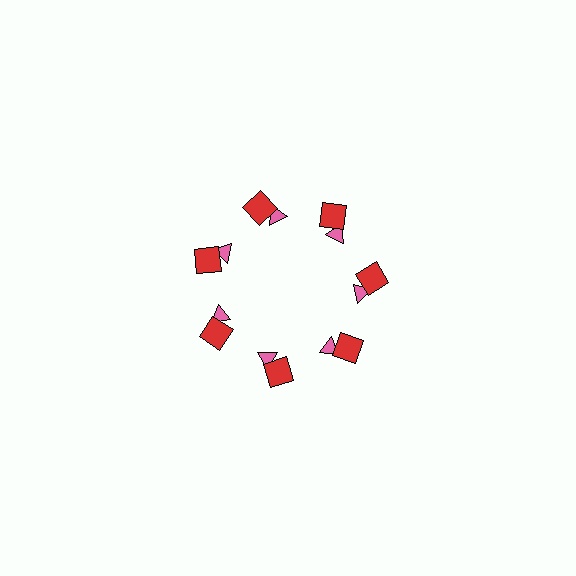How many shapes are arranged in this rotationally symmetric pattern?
There are 14 shapes, arranged in 7 groups of 2.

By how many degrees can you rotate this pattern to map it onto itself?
The pattern maps onto itself every 51 degrees of rotation.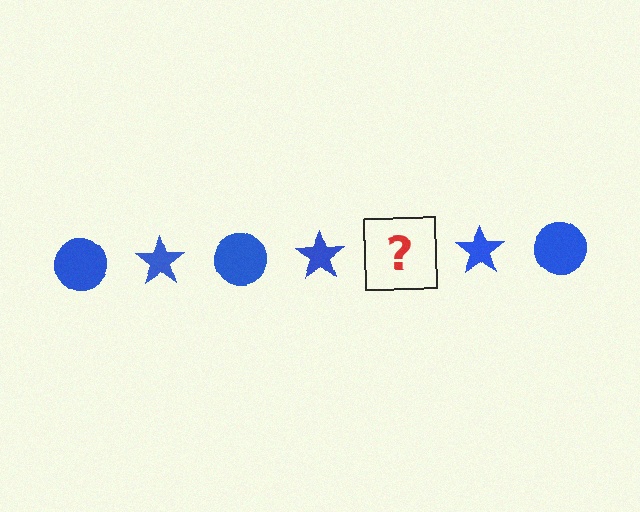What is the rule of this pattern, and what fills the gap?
The rule is that the pattern cycles through circle, star shapes in blue. The gap should be filled with a blue circle.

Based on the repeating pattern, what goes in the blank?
The blank should be a blue circle.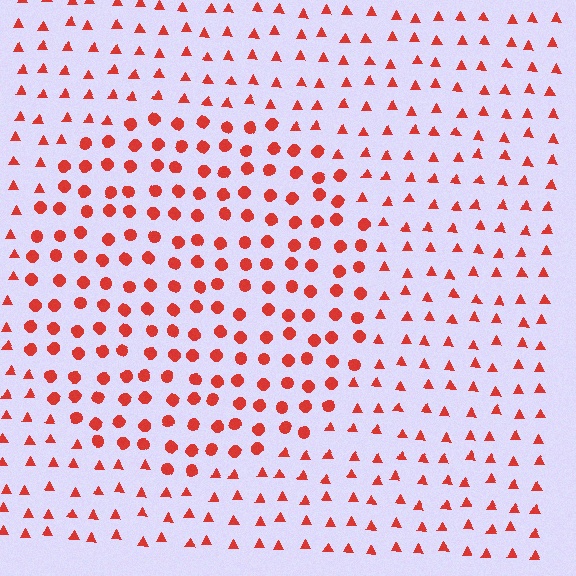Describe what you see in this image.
The image is filled with small red elements arranged in a uniform grid. A circle-shaped region contains circles, while the surrounding area contains triangles. The boundary is defined purely by the change in element shape.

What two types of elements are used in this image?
The image uses circles inside the circle region and triangles outside it.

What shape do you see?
I see a circle.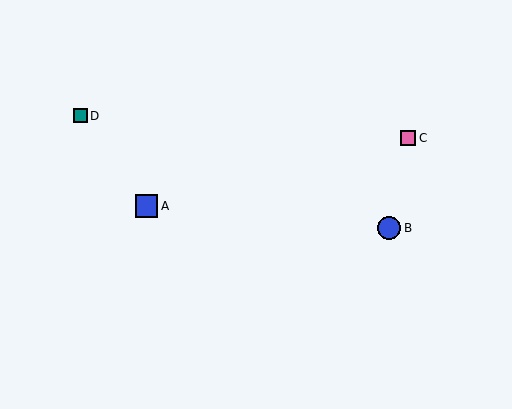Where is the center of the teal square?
The center of the teal square is at (80, 116).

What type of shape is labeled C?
Shape C is a pink square.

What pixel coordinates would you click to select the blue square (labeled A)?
Click at (147, 206) to select the blue square A.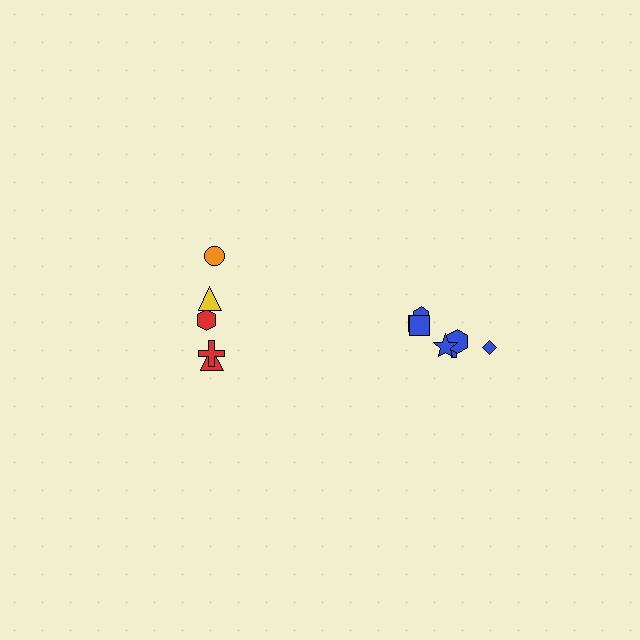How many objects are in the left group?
There are 5 objects.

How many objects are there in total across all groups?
There are 12 objects.